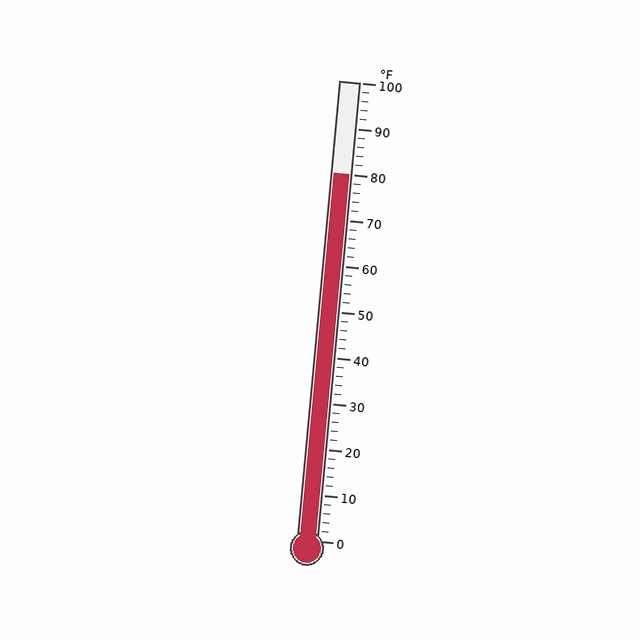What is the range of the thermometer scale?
The thermometer scale ranges from 0°F to 100°F.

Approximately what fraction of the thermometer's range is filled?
The thermometer is filled to approximately 80% of its range.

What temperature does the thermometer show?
The thermometer shows approximately 80°F.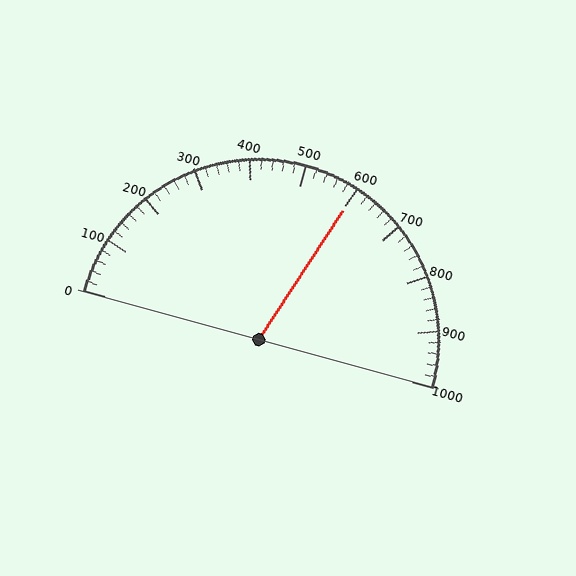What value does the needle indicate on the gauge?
The needle indicates approximately 600.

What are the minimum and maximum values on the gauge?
The gauge ranges from 0 to 1000.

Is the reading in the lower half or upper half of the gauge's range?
The reading is in the upper half of the range (0 to 1000).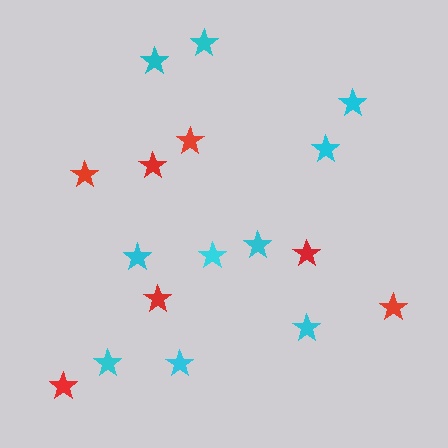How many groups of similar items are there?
There are 2 groups: one group of red stars (7) and one group of cyan stars (10).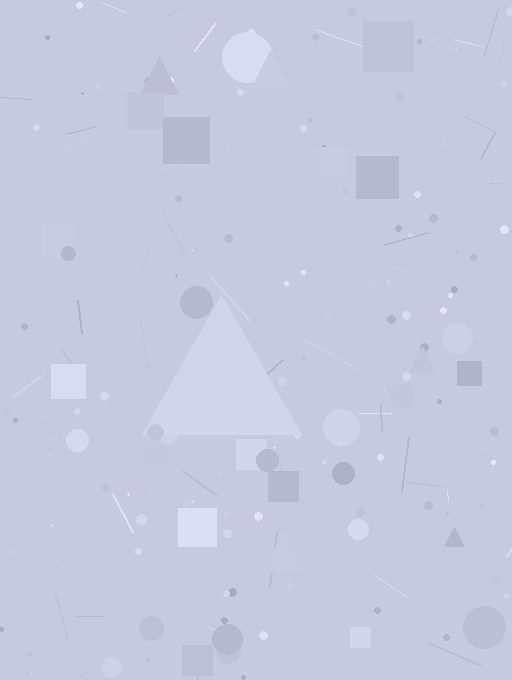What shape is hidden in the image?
A triangle is hidden in the image.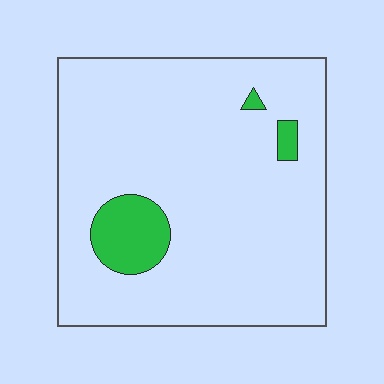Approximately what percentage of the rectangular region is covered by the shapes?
Approximately 10%.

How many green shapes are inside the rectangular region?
3.